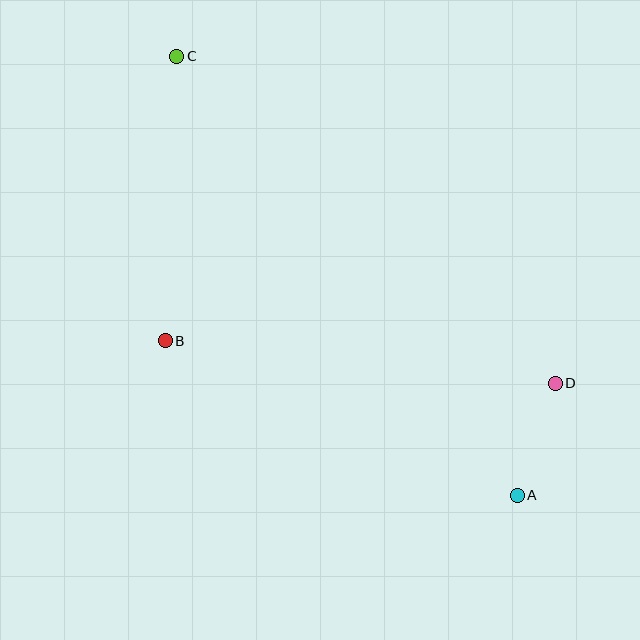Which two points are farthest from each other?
Points A and C are farthest from each other.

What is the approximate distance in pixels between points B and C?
The distance between B and C is approximately 285 pixels.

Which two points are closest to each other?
Points A and D are closest to each other.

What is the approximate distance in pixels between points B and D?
The distance between B and D is approximately 393 pixels.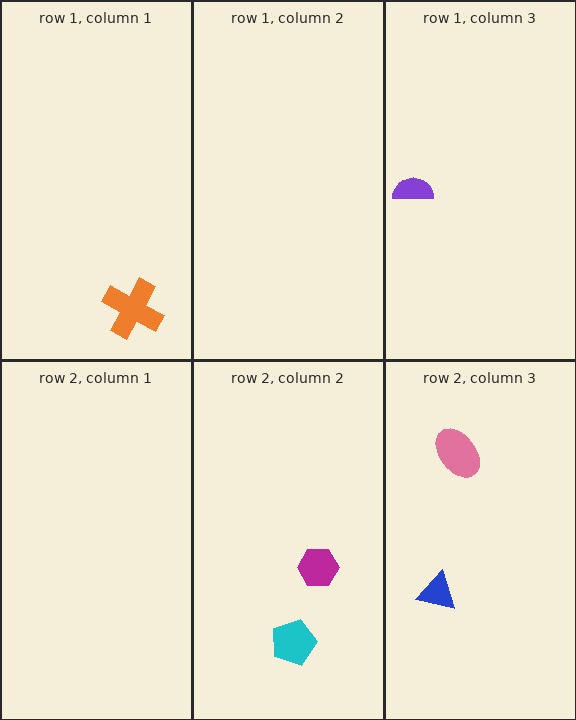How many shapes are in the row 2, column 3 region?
2.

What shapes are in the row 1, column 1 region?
The orange cross.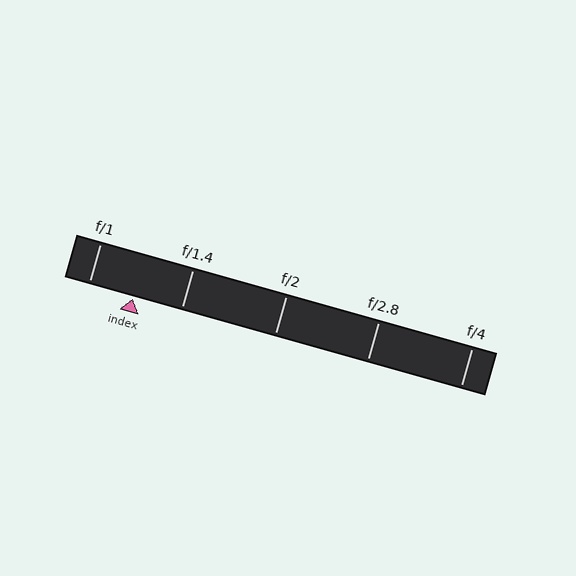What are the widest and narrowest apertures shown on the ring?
The widest aperture shown is f/1 and the narrowest is f/4.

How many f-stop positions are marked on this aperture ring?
There are 5 f-stop positions marked.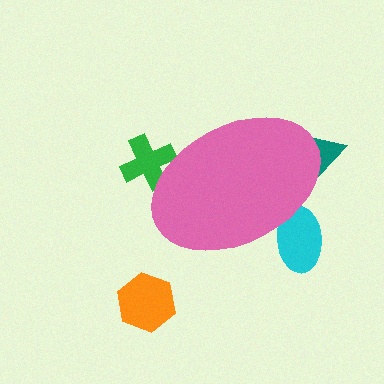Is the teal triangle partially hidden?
Yes, the teal triangle is partially hidden behind the pink ellipse.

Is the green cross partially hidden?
Yes, the green cross is partially hidden behind the pink ellipse.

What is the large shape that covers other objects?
A pink ellipse.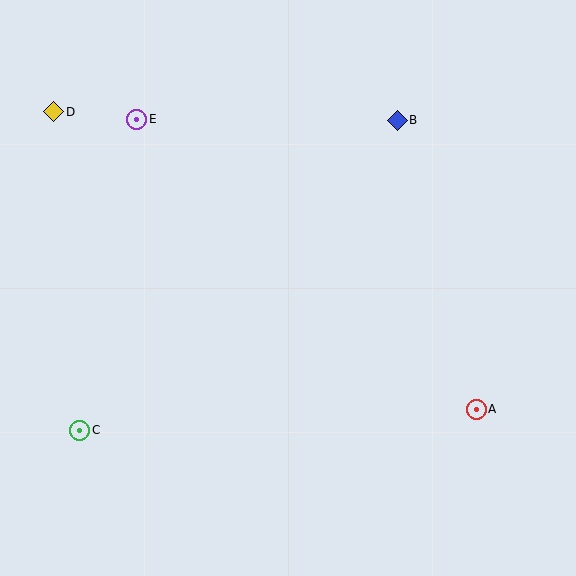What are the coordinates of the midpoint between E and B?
The midpoint between E and B is at (267, 120).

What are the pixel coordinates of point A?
Point A is at (476, 409).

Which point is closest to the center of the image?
Point B at (397, 120) is closest to the center.